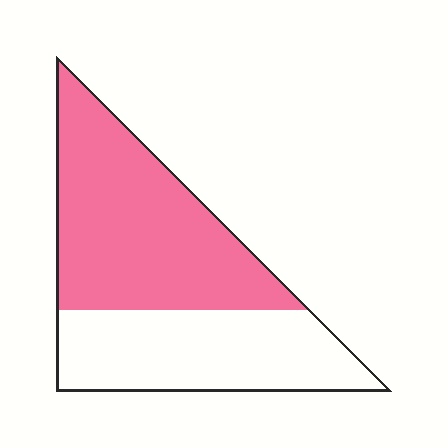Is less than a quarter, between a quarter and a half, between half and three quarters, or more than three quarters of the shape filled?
Between half and three quarters.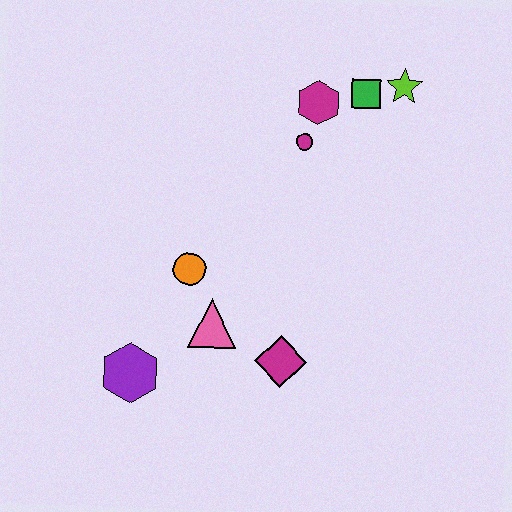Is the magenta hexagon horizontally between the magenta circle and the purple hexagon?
No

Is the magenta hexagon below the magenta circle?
No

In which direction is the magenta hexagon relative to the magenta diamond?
The magenta hexagon is above the magenta diamond.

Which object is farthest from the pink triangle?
The lime star is farthest from the pink triangle.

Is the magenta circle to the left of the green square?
Yes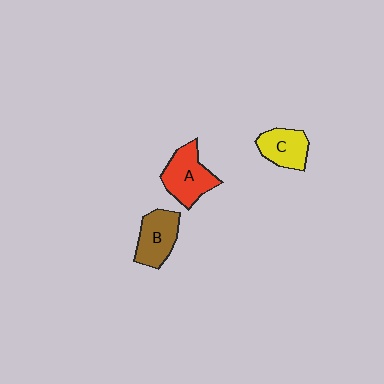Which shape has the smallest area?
Shape C (yellow).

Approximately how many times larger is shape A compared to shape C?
Approximately 1.3 times.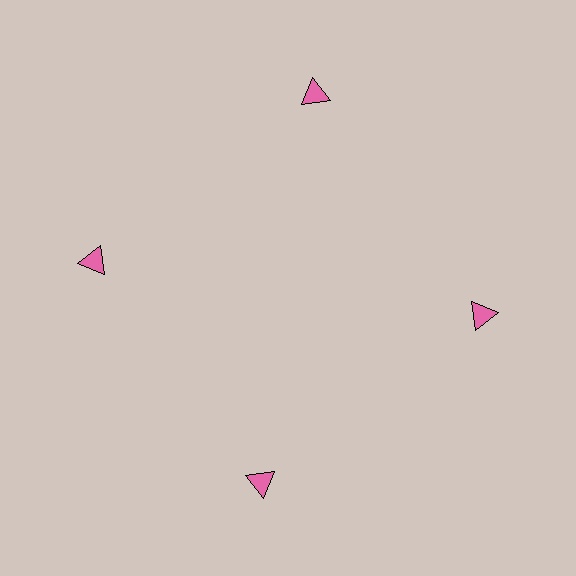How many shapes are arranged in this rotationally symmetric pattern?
There are 4 shapes, arranged in 4 groups of 1.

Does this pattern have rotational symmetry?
Yes, this pattern has 4-fold rotational symmetry. It looks the same after rotating 90 degrees around the center.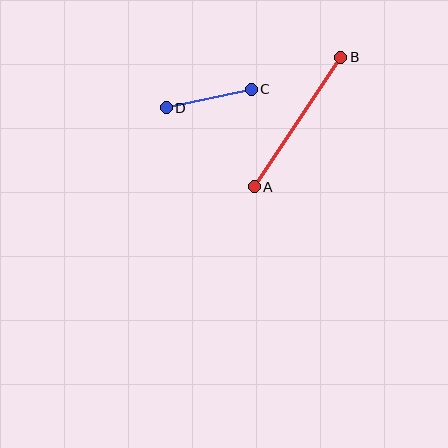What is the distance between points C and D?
The distance is approximately 87 pixels.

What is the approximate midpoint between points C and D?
The midpoint is at approximately (209, 98) pixels.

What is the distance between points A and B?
The distance is approximately 156 pixels.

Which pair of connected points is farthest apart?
Points A and B are farthest apart.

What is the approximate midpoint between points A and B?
The midpoint is at approximately (297, 122) pixels.